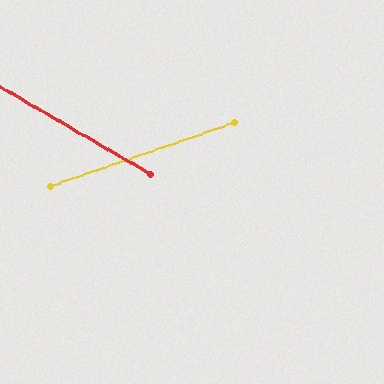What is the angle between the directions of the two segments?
Approximately 49 degrees.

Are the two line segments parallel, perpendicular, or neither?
Neither parallel nor perpendicular — they differ by about 49°.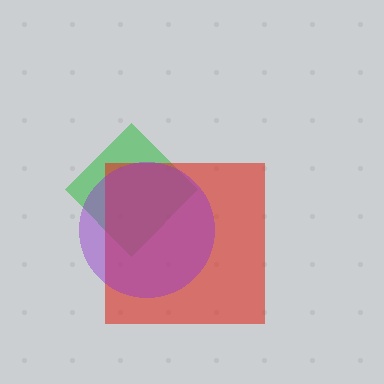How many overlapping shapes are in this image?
There are 3 overlapping shapes in the image.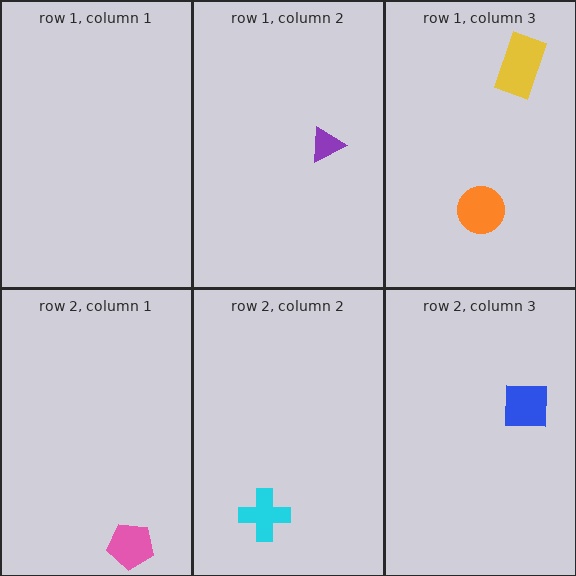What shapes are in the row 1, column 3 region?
The orange circle, the yellow rectangle.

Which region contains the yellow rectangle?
The row 1, column 3 region.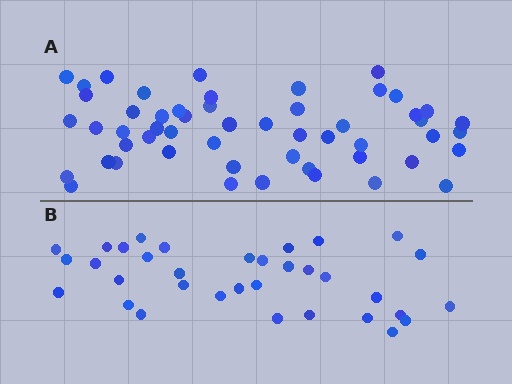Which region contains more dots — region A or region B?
Region A (the top region) has more dots.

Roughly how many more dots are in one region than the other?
Region A has approximately 20 more dots than region B.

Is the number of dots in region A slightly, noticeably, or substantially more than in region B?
Region A has substantially more. The ratio is roughly 1.6 to 1.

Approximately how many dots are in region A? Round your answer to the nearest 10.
About 50 dots. (The exact count is 53, which rounds to 50.)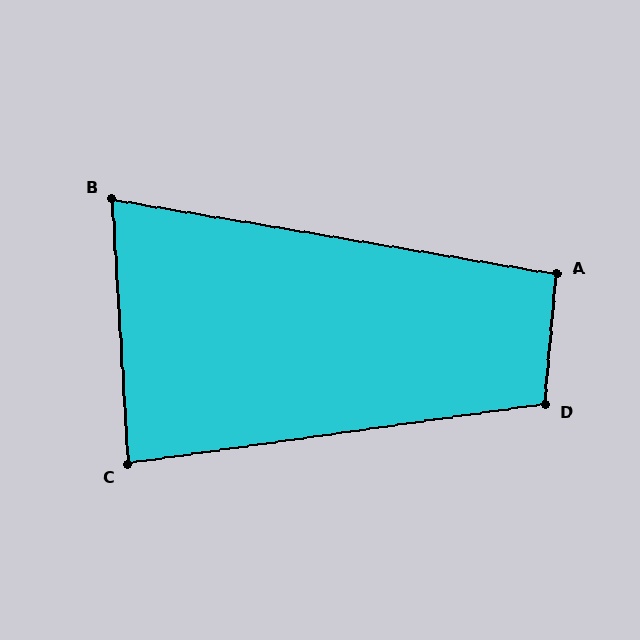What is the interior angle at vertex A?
Approximately 95 degrees (approximately right).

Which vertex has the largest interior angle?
D, at approximately 103 degrees.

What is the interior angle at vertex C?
Approximately 85 degrees (approximately right).